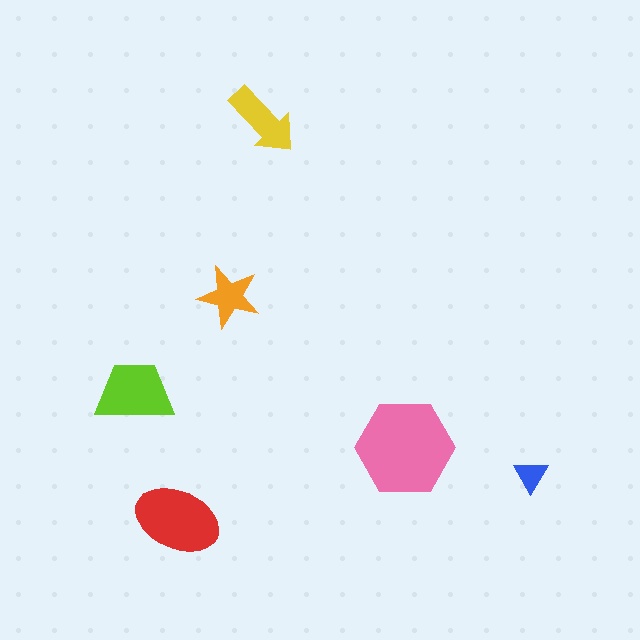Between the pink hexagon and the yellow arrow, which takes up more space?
The pink hexagon.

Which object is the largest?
The pink hexagon.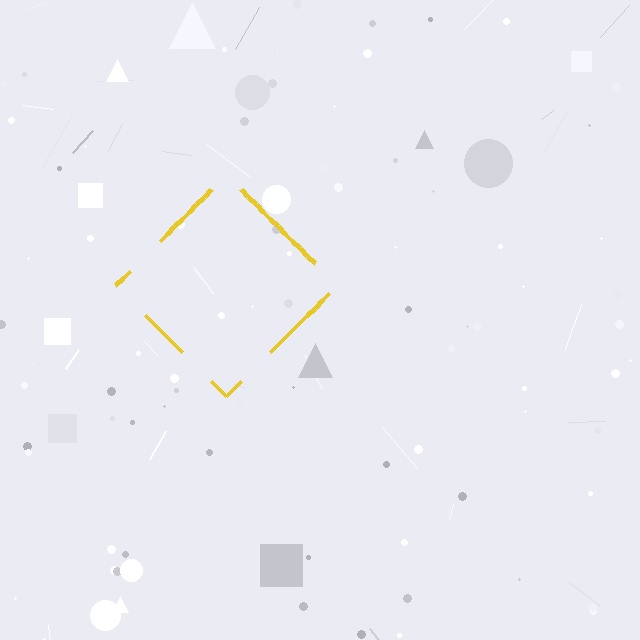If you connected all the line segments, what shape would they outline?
They would outline a diamond.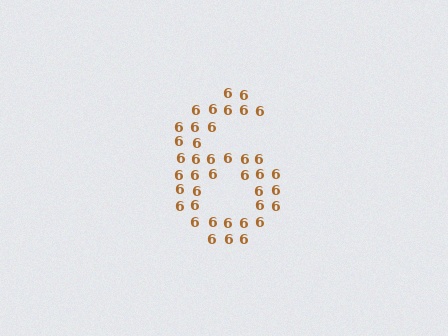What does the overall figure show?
The overall figure shows the digit 6.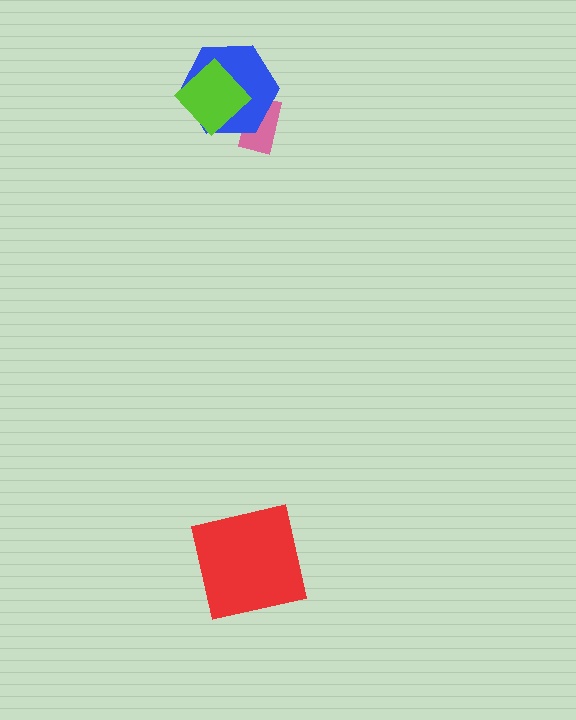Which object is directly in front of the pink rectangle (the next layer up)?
The blue hexagon is directly in front of the pink rectangle.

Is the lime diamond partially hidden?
No, no other shape covers it.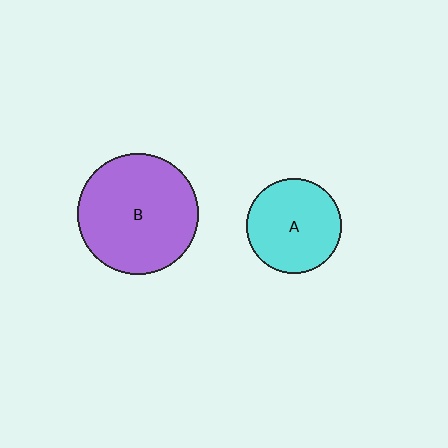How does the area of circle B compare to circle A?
Approximately 1.6 times.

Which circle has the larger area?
Circle B (purple).